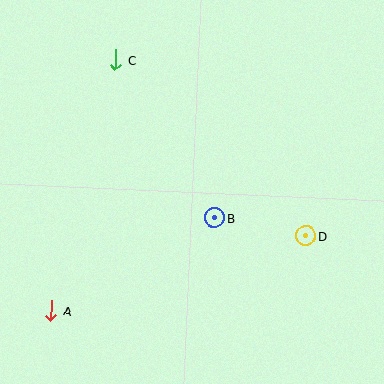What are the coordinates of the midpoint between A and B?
The midpoint between A and B is at (133, 264).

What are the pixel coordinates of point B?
Point B is at (215, 218).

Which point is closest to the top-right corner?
Point D is closest to the top-right corner.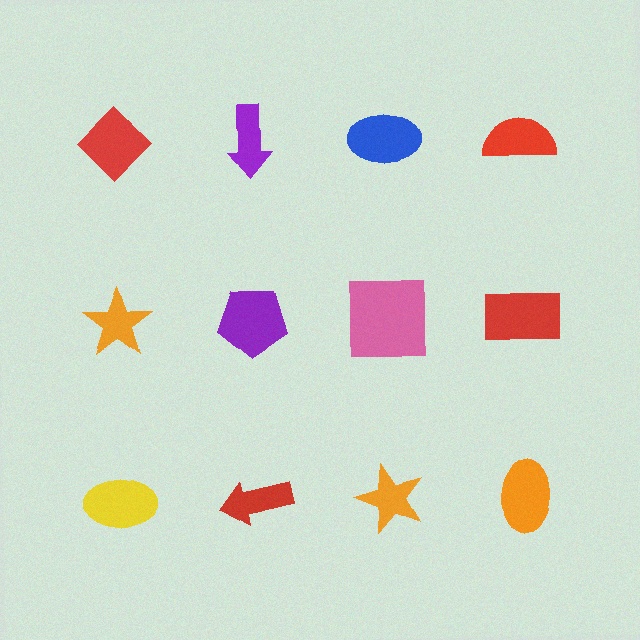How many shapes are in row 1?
4 shapes.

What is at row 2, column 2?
A purple pentagon.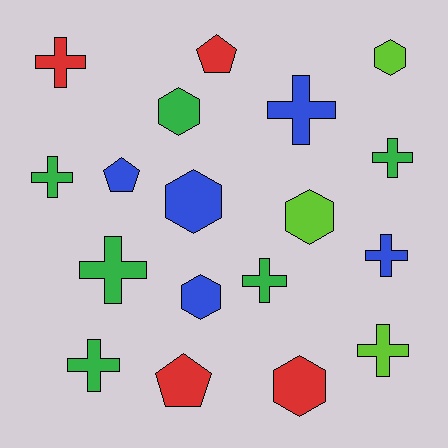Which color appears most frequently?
Green, with 6 objects.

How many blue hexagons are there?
There are 2 blue hexagons.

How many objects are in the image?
There are 18 objects.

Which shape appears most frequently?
Cross, with 9 objects.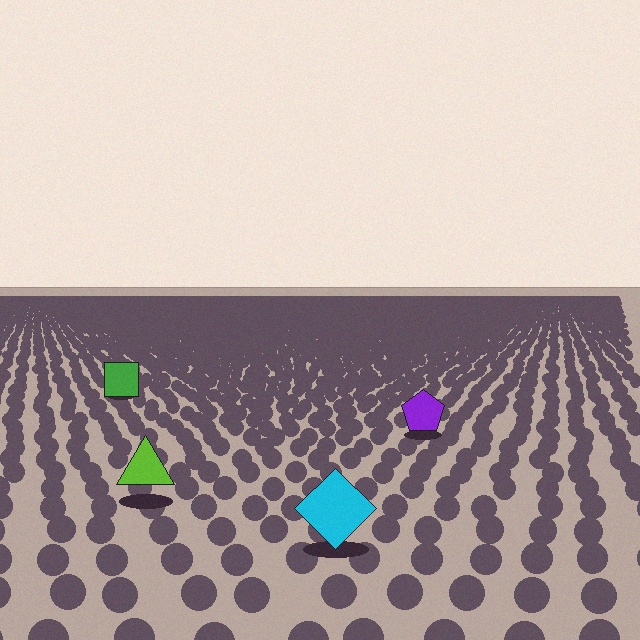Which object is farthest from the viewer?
The green square is farthest from the viewer. It appears smaller and the ground texture around it is denser.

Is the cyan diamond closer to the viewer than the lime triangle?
Yes. The cyan diamond is closer — you can tell from the texture gradient: the ground texture is coarser near it.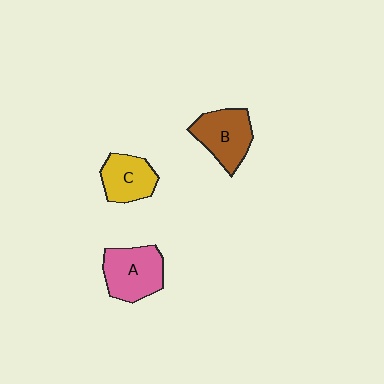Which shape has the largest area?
Shape A (pink).